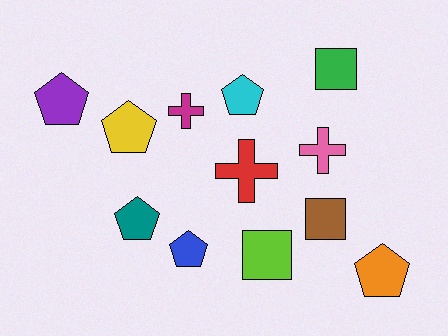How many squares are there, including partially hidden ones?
There are 3 squares.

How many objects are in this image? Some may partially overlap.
There are 12 objects.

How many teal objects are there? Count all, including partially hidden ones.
There is 1 teal object.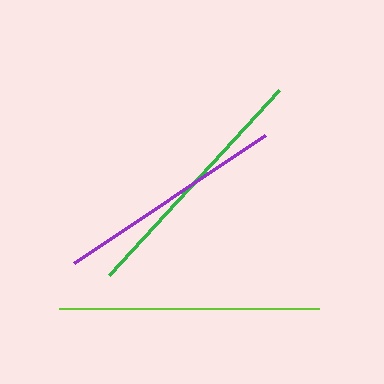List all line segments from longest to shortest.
From longest to shortest: lime, green, purple.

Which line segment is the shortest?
The purple line is the shortest at approximately 230 pixels.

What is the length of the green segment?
The green segment is approximately 251 pixels long.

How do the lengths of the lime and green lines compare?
The lime and green lines are approximately the same length.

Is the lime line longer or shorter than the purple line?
The lime line is longer than the purple line.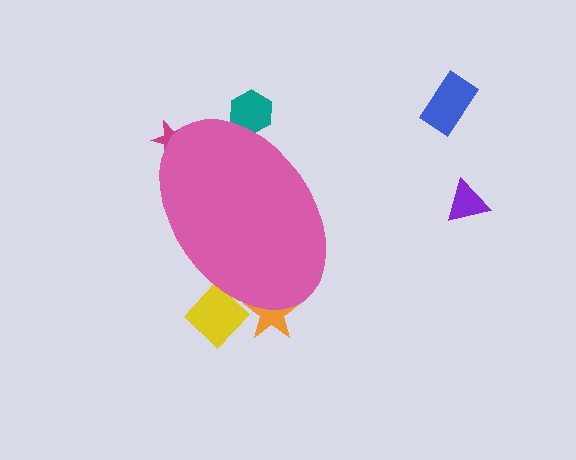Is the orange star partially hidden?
Yes, the orange star is partially hidden behind the pink ellipse.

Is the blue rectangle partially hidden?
No, the blue rectangle is fully visible.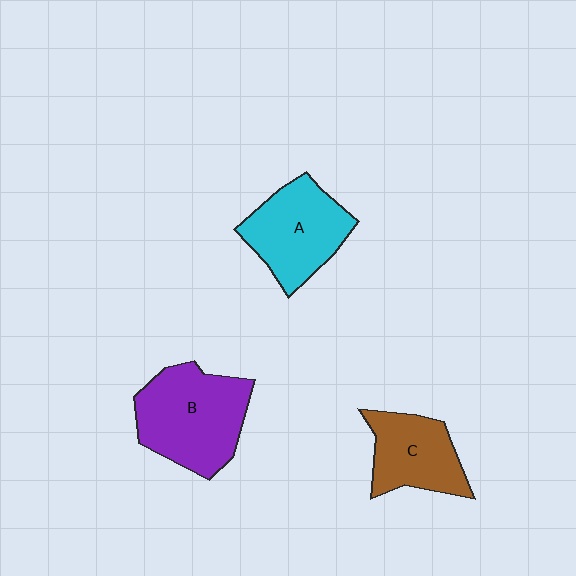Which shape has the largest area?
Shape B (purple).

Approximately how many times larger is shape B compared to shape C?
Approximately 1.4 times.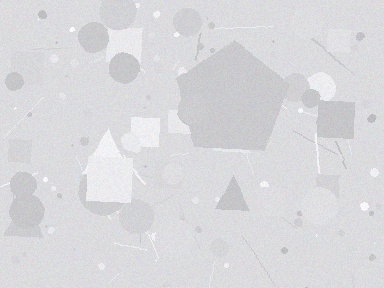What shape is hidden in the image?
A pentagon is hidden in the image.